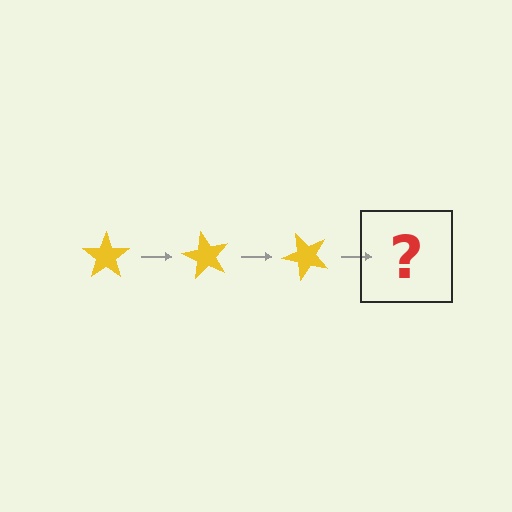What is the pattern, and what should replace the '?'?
The pattern is that the star rotates 60 degrees each step. The '?' should be a yellow star rotated 180 degrees.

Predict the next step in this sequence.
The next step is a yellow star rotated 180 degrees.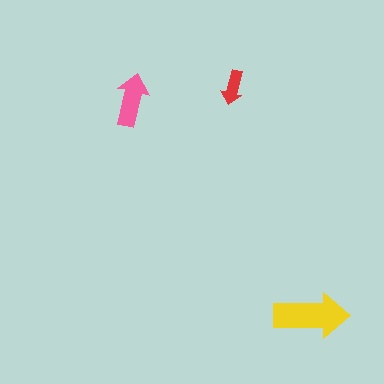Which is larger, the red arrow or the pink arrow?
The pink one.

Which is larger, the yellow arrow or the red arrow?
The yellow one.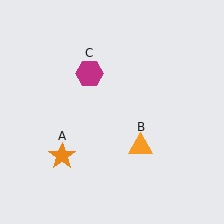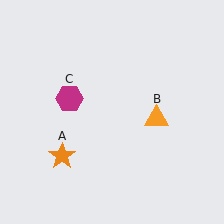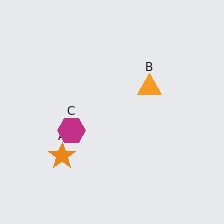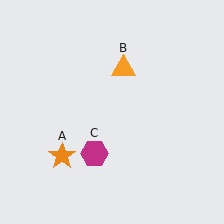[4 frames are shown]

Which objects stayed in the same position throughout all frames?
Orange star (object A) remained stationary.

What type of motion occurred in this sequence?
The orange triangle (object B), magenta hexagon (object C) rotated counterclockwise around the center of the scene.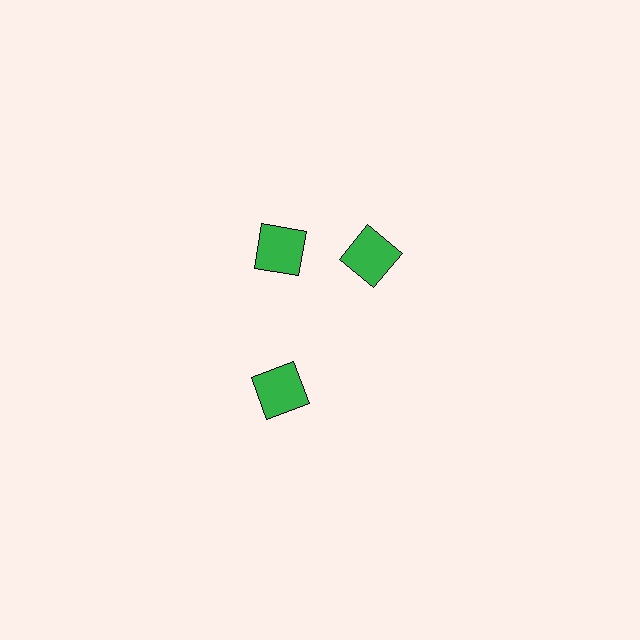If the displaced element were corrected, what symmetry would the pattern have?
It would have 3-fold rotational symmetry — the pattern would map onto itself every 120 degrees.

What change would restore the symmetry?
The symmetry would be restored by rotating it back into even spacing with its neighbors so that all 3 squares sit at equal angles and equal distance from the center.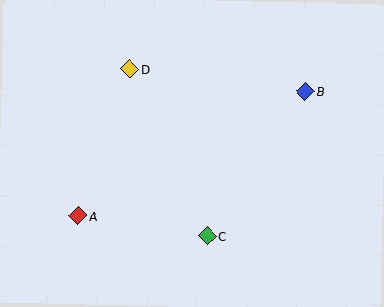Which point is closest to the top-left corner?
Point D is closest to the top-left corner.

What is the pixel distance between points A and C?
The distance between A and C is 131 pixels.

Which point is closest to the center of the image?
Point C at (207, 236) is closest to the center.